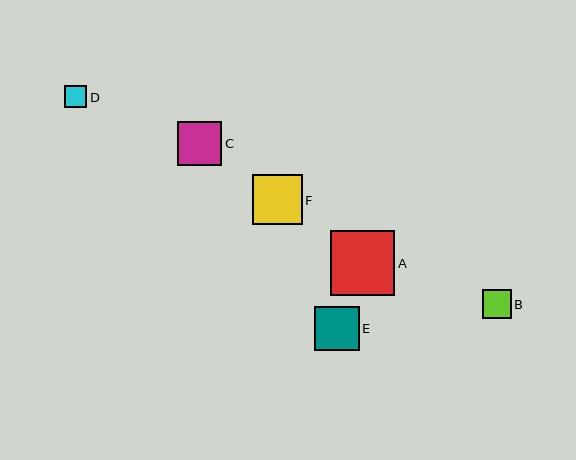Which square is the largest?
Square A is the largest with a size of approximately 64 pixels.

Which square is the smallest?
Square D is the smallest with a size of approximately 22 pixels.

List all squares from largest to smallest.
From largest to smallest: A, F, C, E, B, D.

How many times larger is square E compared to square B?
Square E is approximately 1.5 times the size of square B.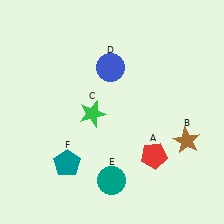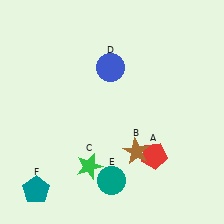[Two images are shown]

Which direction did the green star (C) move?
The green star (C) moved down.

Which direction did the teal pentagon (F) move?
The teal pentagon (F) moved left.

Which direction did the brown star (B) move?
The brown star (B) moved left.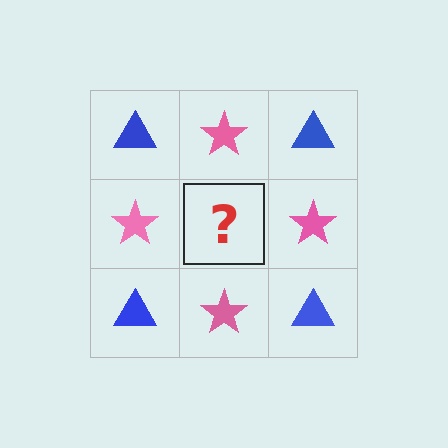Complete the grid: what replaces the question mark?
The question mark should be replaced with a blue triangle.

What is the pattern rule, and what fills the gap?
The rule is that it alternates blue triangle and pink star in a checkerboard pattern. The gap should be filled with a blue triangle.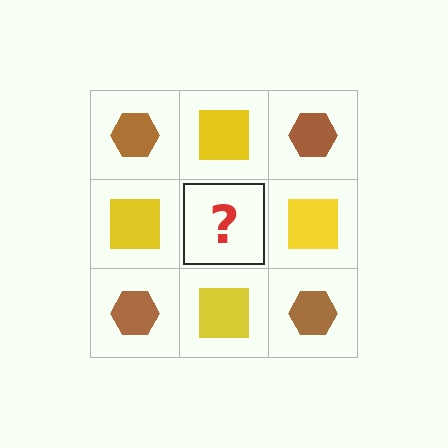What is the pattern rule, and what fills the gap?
The rule is that it alternates brown hexagon and yellow square in a checkerboard pattern. The gap should be filled with a brown hexagon.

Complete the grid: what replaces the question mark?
The question mark should be replaced with a brown hexagon.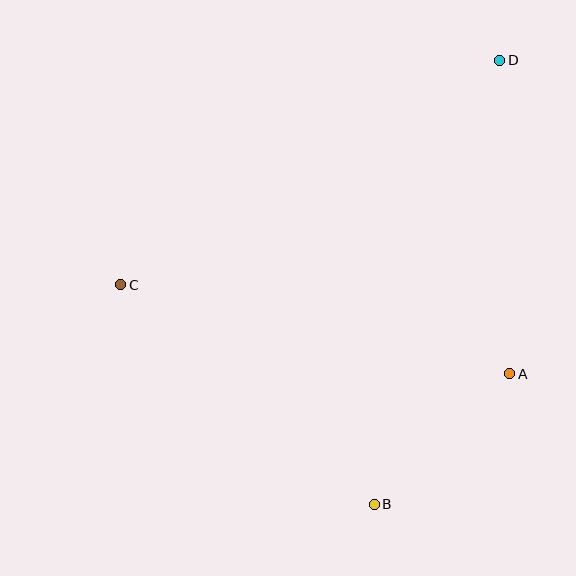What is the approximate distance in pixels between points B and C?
The distance between B and C is approximately 336 pixels.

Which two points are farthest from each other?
Points B and D are farthest from each other.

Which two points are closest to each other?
Points A and B are closest to each other.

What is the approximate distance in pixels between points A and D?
The distance between A and D is approximately 314 pixels.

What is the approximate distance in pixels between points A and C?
The distance between A and C is approximately 399 pixels.